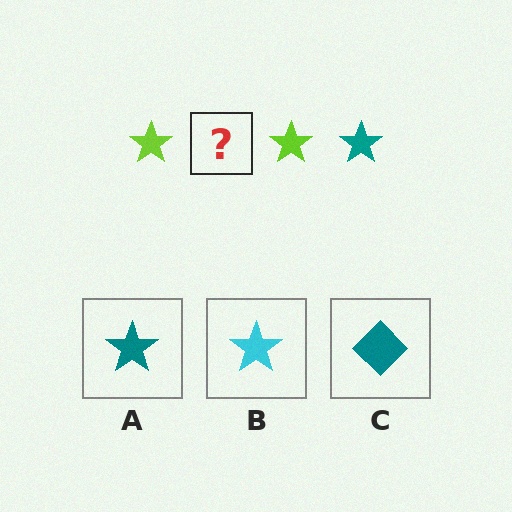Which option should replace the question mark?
Option A.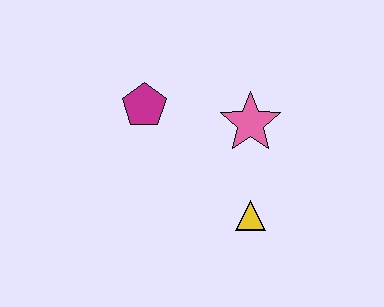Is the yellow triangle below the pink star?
Yes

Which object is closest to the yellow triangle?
The pink star is closest to the yellow triangle.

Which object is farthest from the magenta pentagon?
The yellow triangle is farthest from the magenta pentagon.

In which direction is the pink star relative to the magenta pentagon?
The pink star is to the right of the magenta pentagon.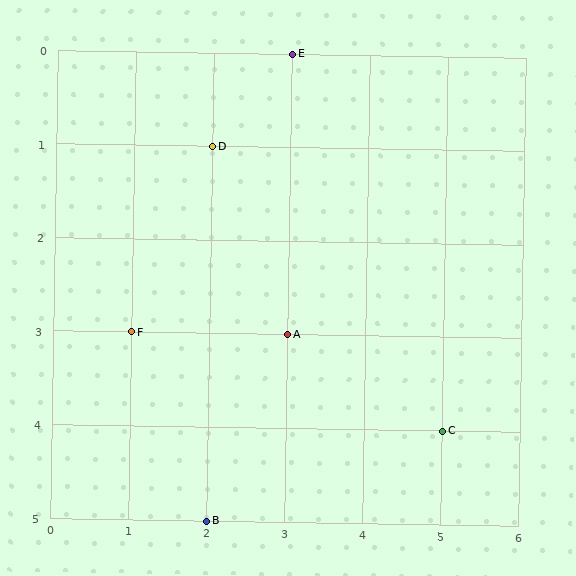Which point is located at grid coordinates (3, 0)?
Point E is at (3, 0).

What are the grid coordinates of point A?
Point A is at grid coordinates (3, 3).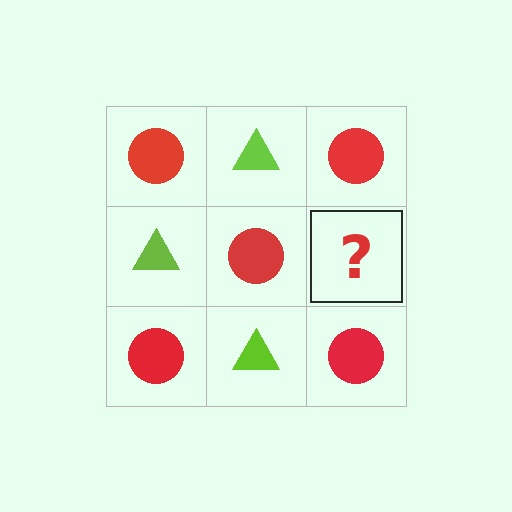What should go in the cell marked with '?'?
The missing cell should contain a lime triangle.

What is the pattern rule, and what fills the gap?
The rule is that it alternates red circle and lime triangle in a checkerboard pattern. The gap should be filled with a lime triangle.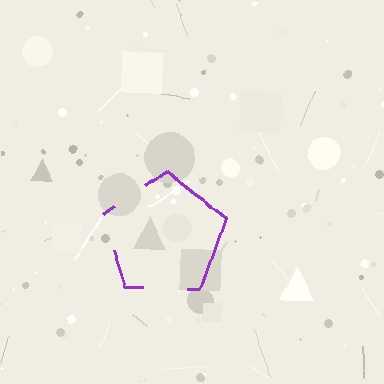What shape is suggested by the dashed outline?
The dashed outline suggests a pentagon.